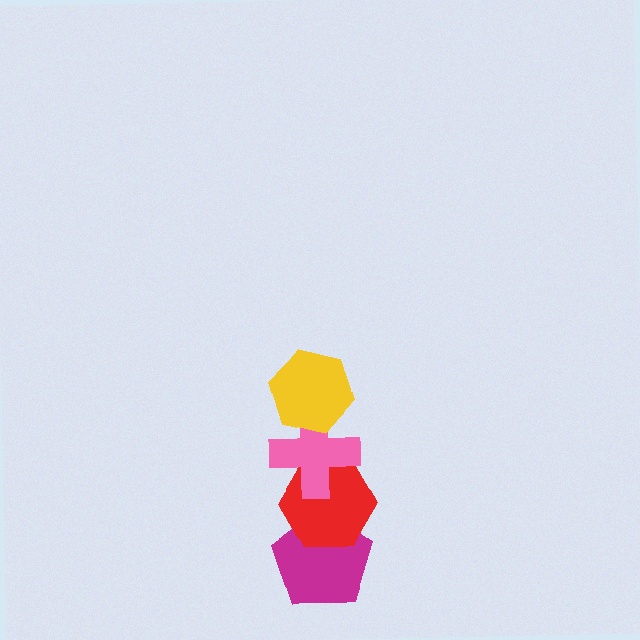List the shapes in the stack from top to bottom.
From top to bottom: the yellow hexagon, the pink cross, the red hexagon, the magenta pentagon.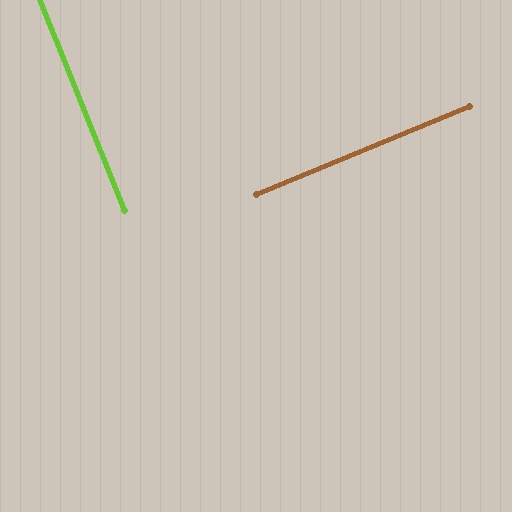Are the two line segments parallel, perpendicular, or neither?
Perpendicular — they meet at approximately 89°.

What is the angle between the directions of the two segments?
Approximately 89 degrees.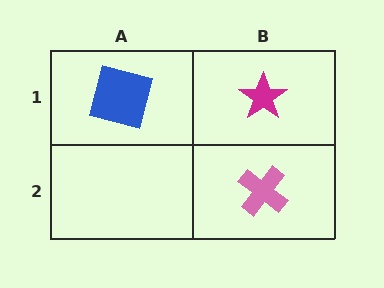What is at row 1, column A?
A blue square.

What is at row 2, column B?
A pink cross.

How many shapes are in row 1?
2 shapes.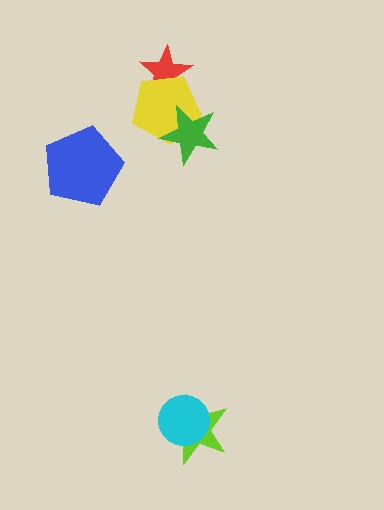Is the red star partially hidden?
Yes, it is partially covered by another shape.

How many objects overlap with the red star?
1 object overlaps with the red star.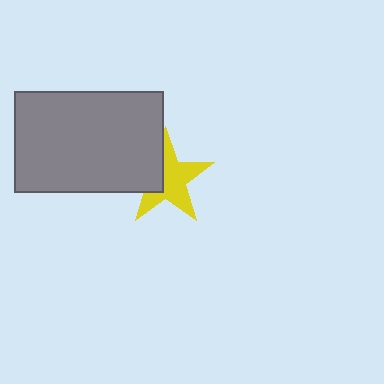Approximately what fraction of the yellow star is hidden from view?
Roughly 33% of the yellow star is hidden behind the gray rectangle.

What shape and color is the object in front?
The object in front is a gray rectangle.